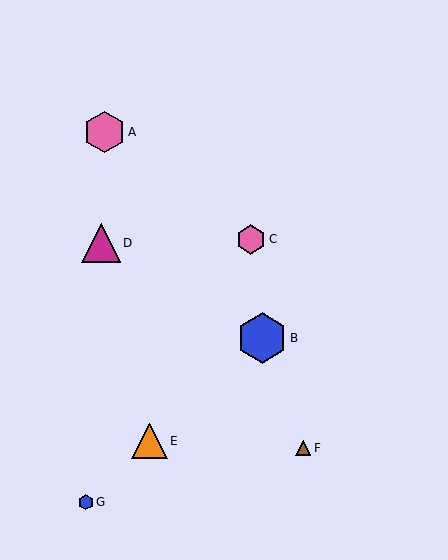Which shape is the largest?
The blue hexagon (labeled B) is the largest.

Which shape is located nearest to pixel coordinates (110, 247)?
The magenta triangle (labeled D) at (101, 243) is nearest to that location.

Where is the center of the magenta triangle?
The center of the magenta triangle is at (101, 243).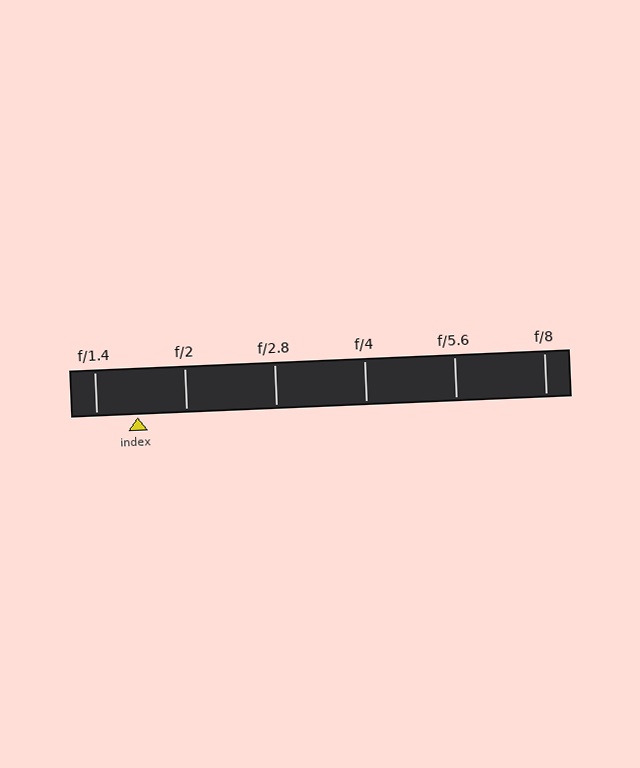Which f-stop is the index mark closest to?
The index mark is closest to f/1.4.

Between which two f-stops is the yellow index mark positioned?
The index mark is between f/1.4 and f/2.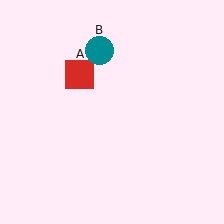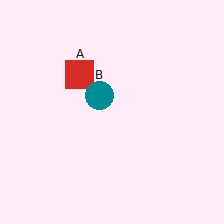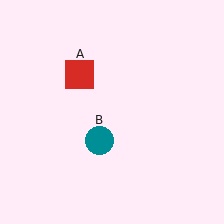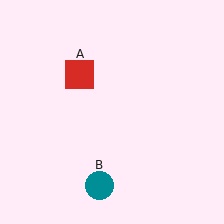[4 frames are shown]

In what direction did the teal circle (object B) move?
The teal circle (object B) moved down.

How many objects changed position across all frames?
1 object changed position: teal circle (object B).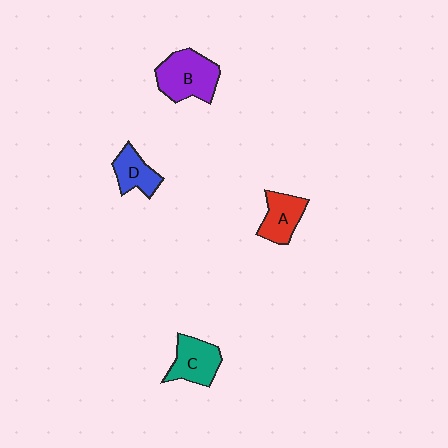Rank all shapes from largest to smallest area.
From largest to smallest: B (purple), C (teal), A (red), D (blue).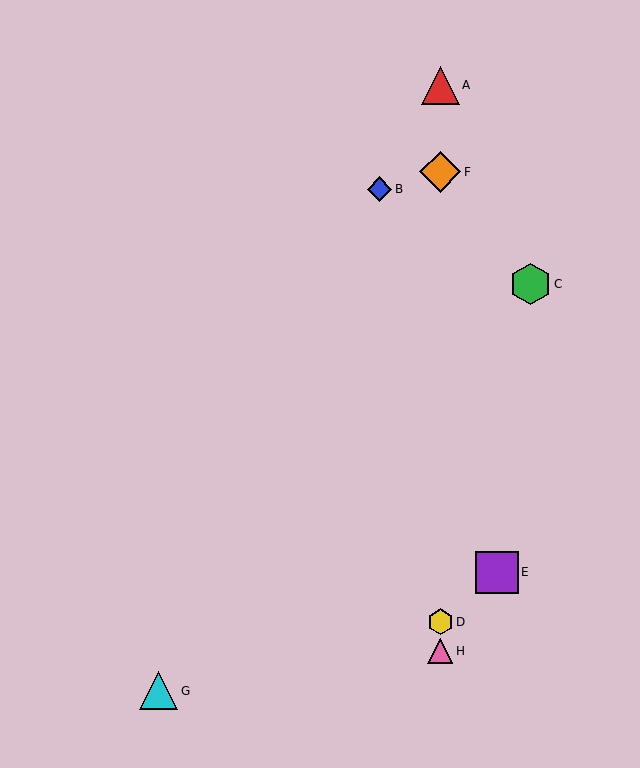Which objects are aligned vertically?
Objects A, D, F, H are aligned vertically.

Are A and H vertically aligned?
Yes, both are at x≈440.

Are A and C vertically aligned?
No, A is at x≈440 and C is at x≈530.